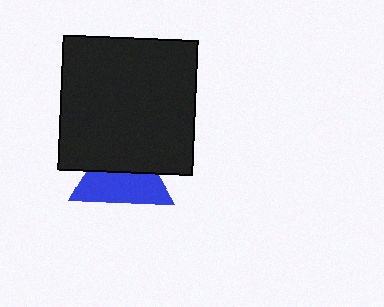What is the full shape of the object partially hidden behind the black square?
The partially hidden object is a blue triangle.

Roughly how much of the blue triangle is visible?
About half of it is visible (roughly 54%).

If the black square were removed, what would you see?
You would see the complete blue triangle.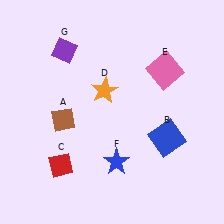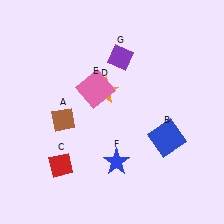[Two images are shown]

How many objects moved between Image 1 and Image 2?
2 objects moved between the two images.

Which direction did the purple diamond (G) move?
The purple diamond (G) moved right.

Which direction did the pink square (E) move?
The pink square (E) moved left.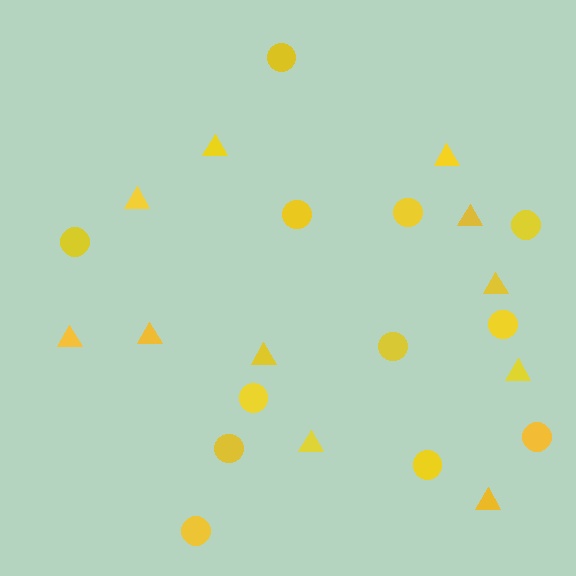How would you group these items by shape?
There are 2 groups: one group of circles (12) and one group of triangles (11).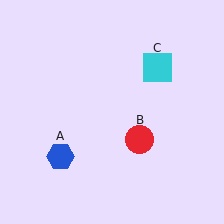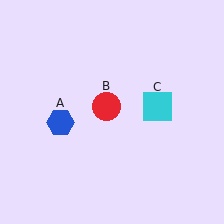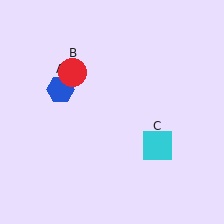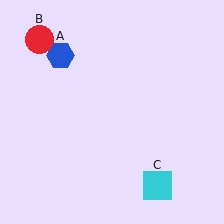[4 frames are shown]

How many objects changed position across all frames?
3 objects changed position: blue hexagon (object A), red circle (object B), cyan square (object C).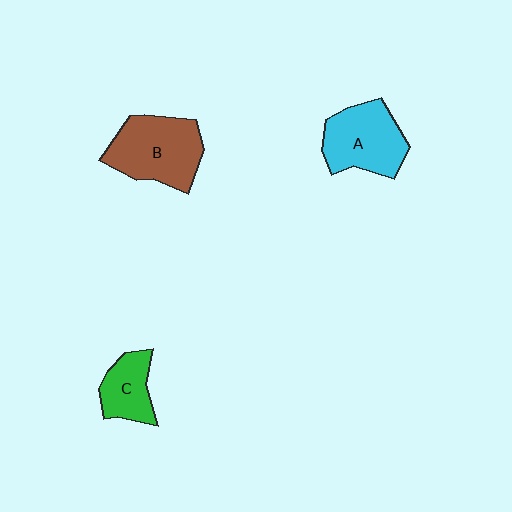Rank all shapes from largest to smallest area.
From largest to smallest: B (brown), A (cyan), C (green).